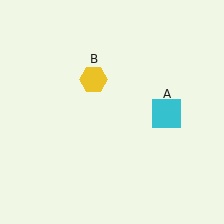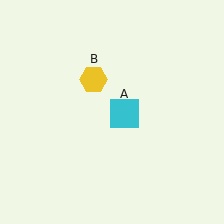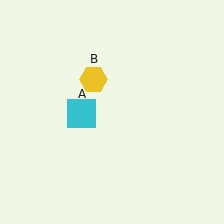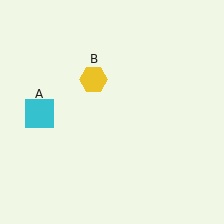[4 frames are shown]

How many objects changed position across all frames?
1 object changed position: cyan square (object A).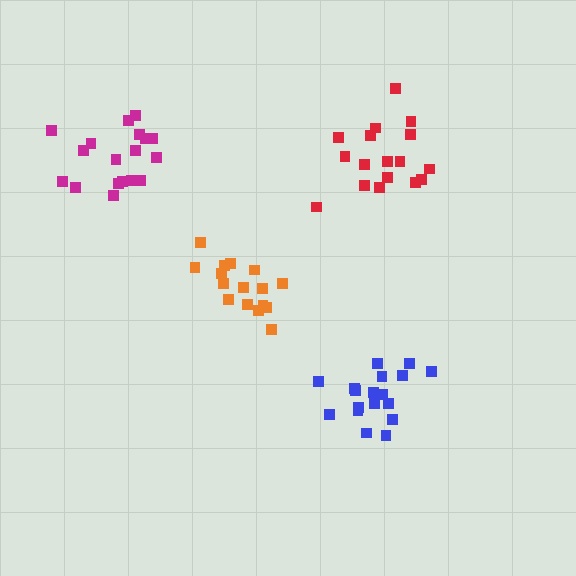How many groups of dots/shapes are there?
There are 4 groups.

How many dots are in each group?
Group 1: 18 dots, Group 2: 17 dots, Group 3: 18 dots, Group 4: 17 dots (70 total).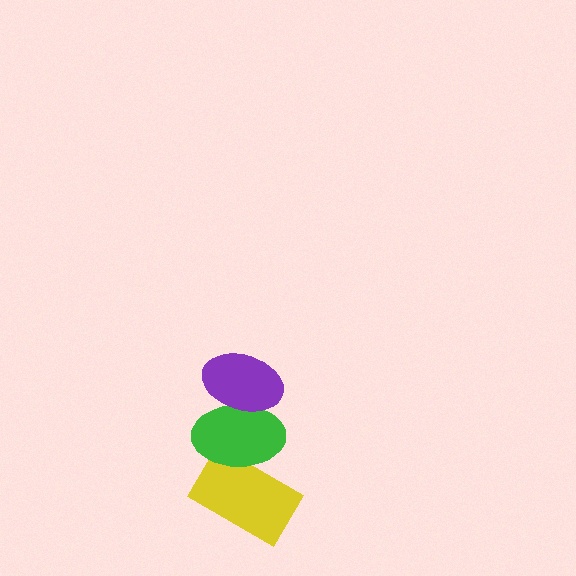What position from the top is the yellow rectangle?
The yellow rectangle is 3rd from the top.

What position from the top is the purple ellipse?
The purple ellipse is 1st from the top.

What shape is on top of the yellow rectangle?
The green ellipse is on top of the yellow rectangle.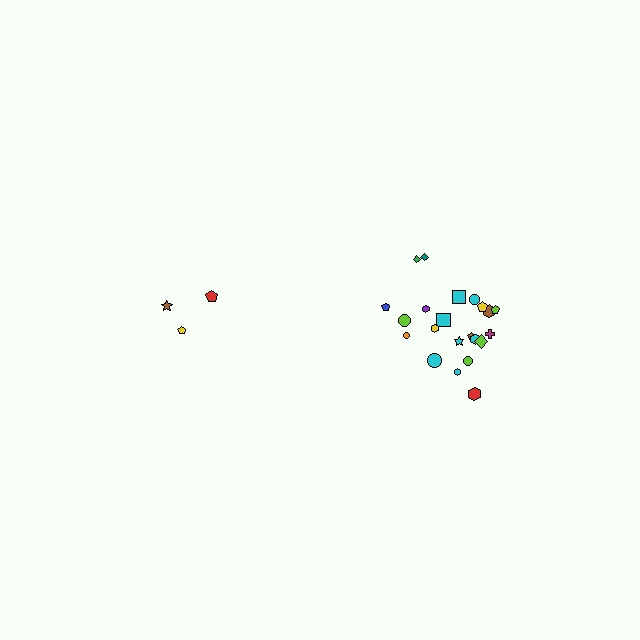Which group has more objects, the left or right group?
The right group.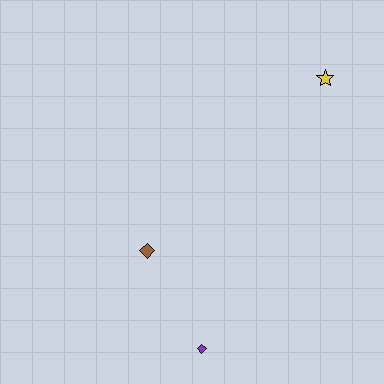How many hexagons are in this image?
There are no hexagons.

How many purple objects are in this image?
There is 1 purple object.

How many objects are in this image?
There are 3 objects.